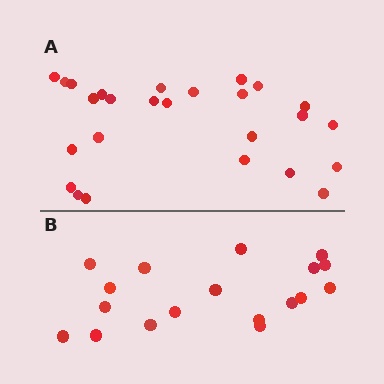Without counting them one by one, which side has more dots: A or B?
Region A (the top region) has more dots.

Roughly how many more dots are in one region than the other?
Region A has roughly 8 or so more dots than region B.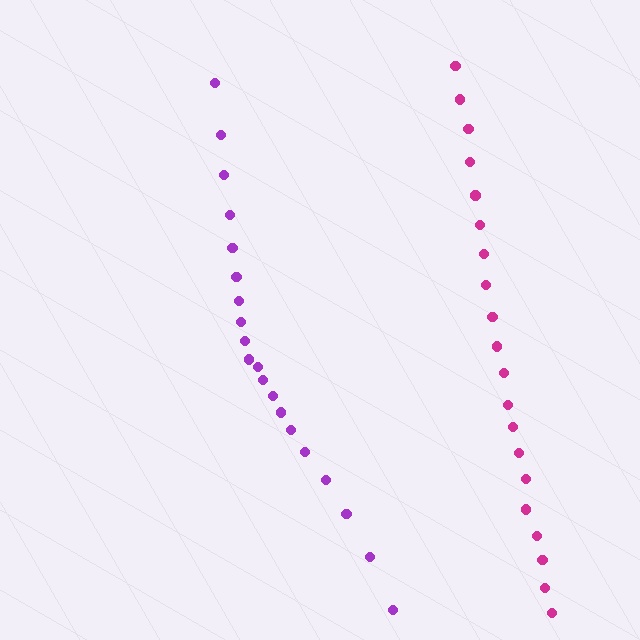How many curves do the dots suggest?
There are 2 distinct paths.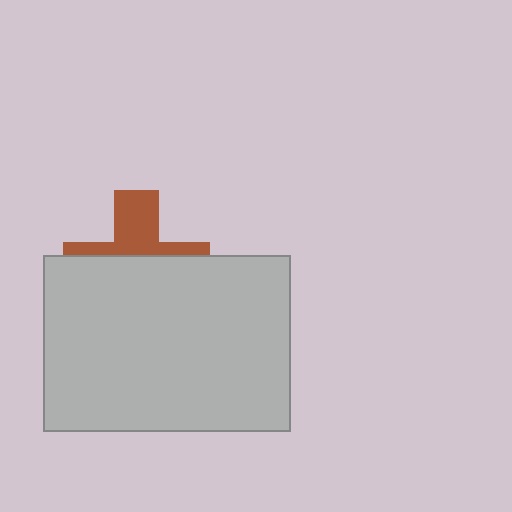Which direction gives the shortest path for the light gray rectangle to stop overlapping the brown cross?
Moving down gives the shortest separation.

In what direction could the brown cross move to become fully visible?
The brown cross could move up. That would shift it out from behind the light gray rectangle entirely.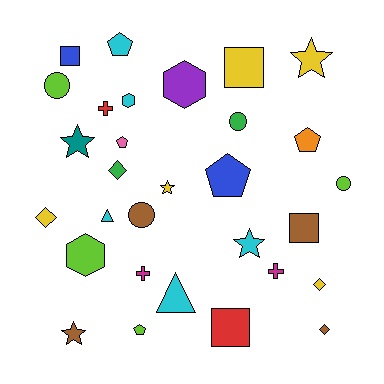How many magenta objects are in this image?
There are 2 magenta objects.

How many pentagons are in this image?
There are 5 pentagons.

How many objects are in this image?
There are 30 objects.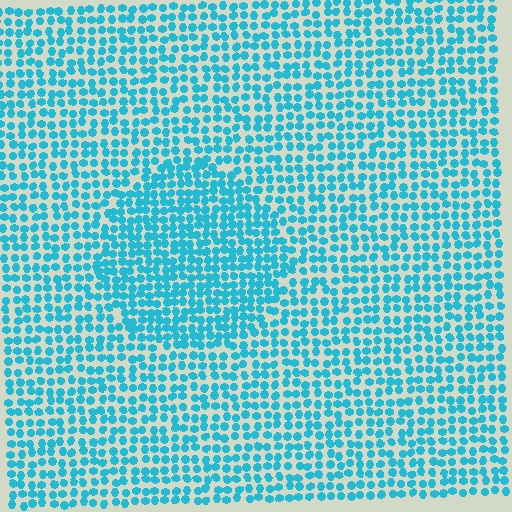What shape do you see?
I see a circle.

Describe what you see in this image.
The image contains small cyan elements arranged at two different densities. A circle-shaped region is visible where the elements are more densely packed than the surrounding area.